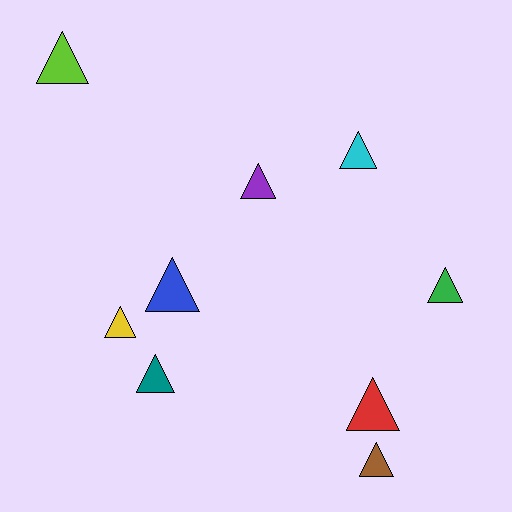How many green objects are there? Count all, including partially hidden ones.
There is 1 green object.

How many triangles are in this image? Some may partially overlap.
There are 9 triangles.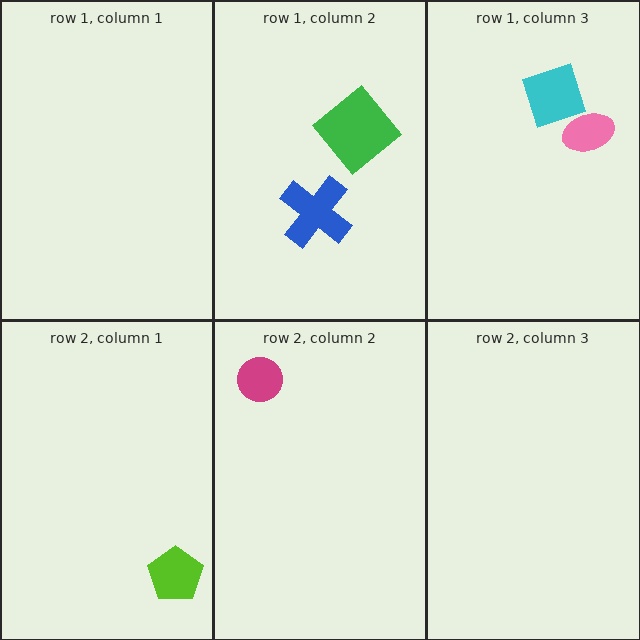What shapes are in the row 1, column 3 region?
The cyan diamond, the pink ellipse.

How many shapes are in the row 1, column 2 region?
2.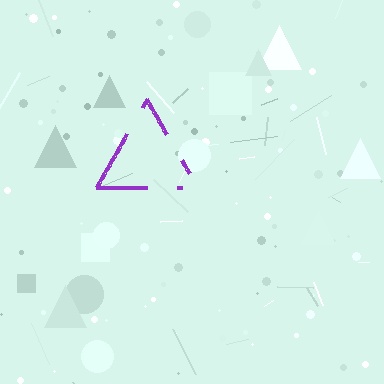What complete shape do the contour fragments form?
The contour fragments form a triangle.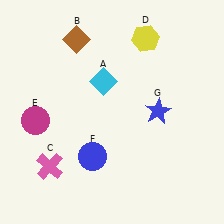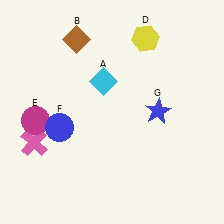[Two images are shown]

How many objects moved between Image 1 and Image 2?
2 objects moved between the two images.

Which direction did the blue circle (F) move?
The blue circle (F) moved left.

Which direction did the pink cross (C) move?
The pink cross (C) moved up.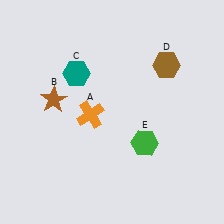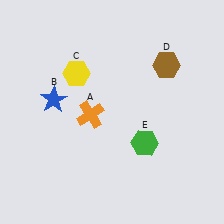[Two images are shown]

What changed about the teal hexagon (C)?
In Image 1, C is teal. In Image 2, it changed to yellow.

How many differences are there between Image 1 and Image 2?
There are 2 differences between the two images.